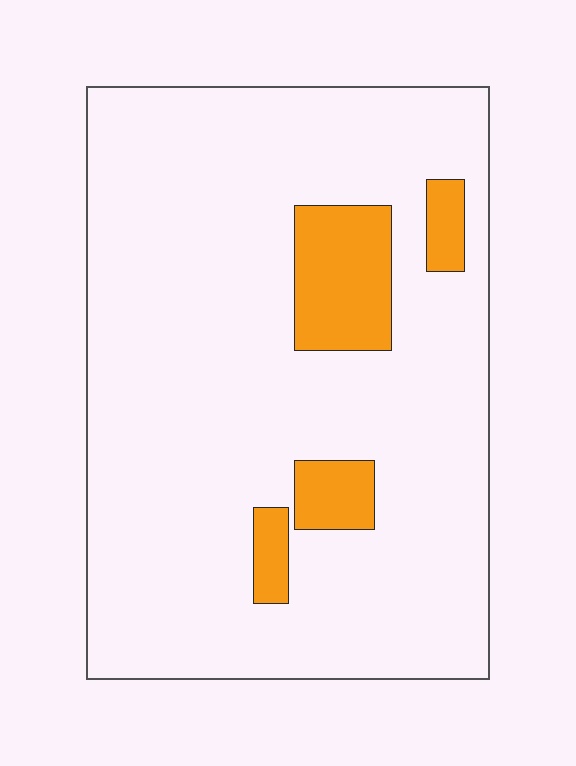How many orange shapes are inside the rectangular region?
4.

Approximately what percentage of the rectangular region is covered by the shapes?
Approximately 10%.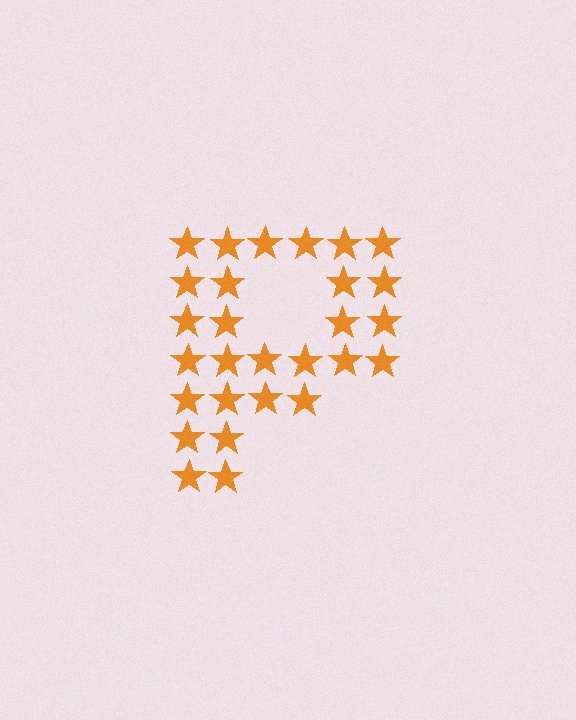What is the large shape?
The large shape is the letter P.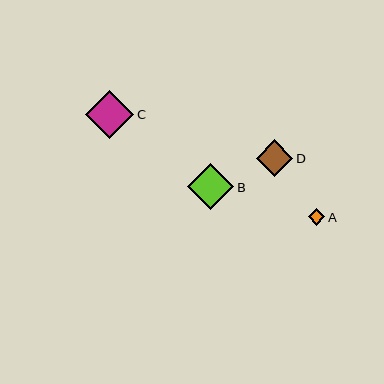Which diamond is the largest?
Diamond C is the largest with a size of approximately 48 pixels.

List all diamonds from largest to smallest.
From largest to smallest: C, B, D, A.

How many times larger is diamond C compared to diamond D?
Diamond C is approximately 1.3 times the size of diamond D.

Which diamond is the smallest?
Diamond A is the smallest with a size of approximately 16 pixels.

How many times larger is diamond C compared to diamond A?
Diamond C is approximately 2.9 times the size of diamond A.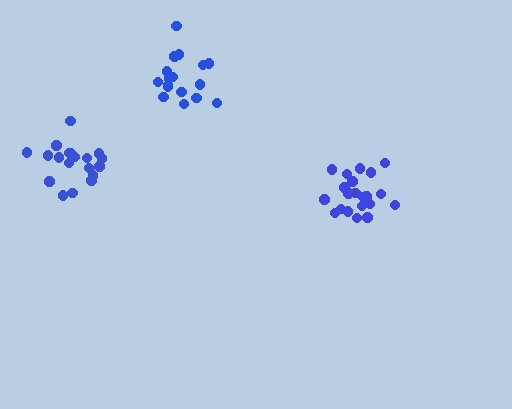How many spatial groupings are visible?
There are 3 spatial groupings.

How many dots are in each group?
Group 1: 21 dots, Group 2: 17 dots, Group 3: 19 dots (57 total).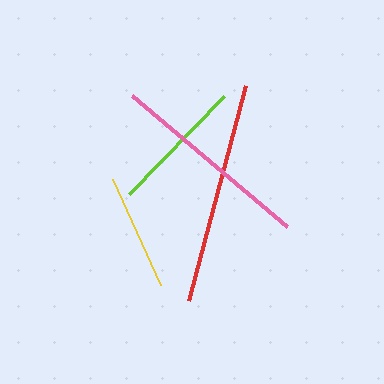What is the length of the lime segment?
The lime segment is approximately 137 pixels long.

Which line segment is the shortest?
The yellow line is the shortest at approximately 117 pixels.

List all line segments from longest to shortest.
From longest to shortest: red, pink, lime, yellow.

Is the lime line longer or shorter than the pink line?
The pink line is longer than the lime line.